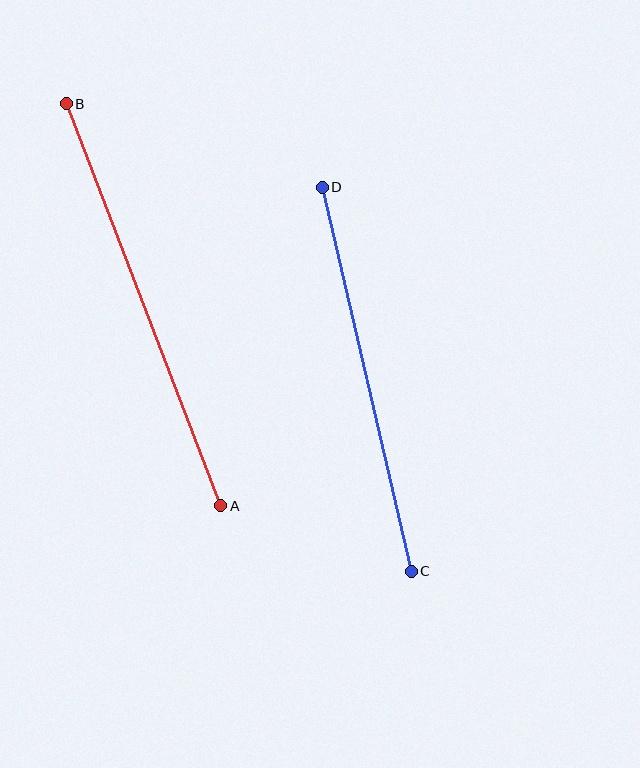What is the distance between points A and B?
The distance is approximately 431 pixels.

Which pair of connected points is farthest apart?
Points A and B are farthest apart.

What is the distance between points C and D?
The distance is approximately 394 pixels.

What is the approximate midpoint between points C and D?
The midpoint is at approximately (367, 379) pixels.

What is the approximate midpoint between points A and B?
The midpoint is at approximately (144, 305) pixels.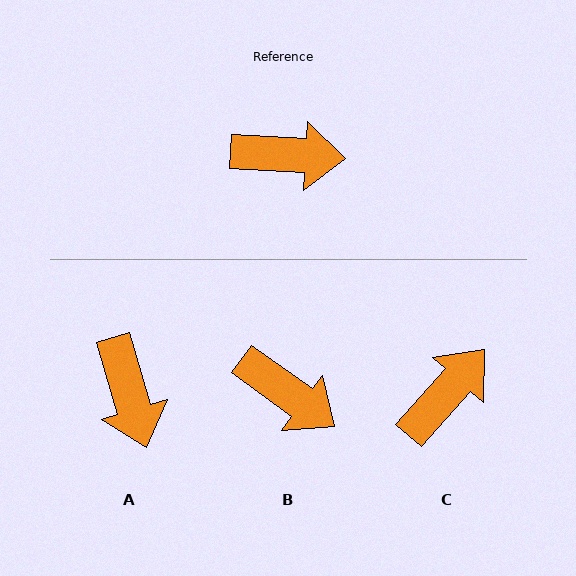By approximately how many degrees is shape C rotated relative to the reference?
Approximately 52 degrees counter-clockwise.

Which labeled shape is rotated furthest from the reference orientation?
A, about 70 degrees away.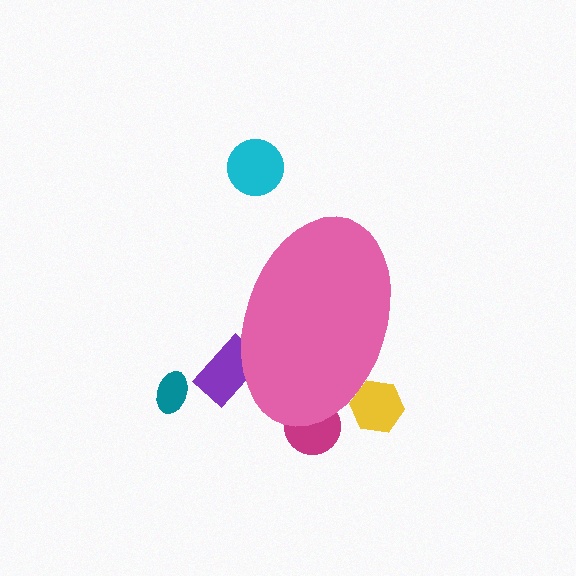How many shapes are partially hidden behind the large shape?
3 shapes are partially hidden.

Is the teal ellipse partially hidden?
No, the teal ellipse is fully visible.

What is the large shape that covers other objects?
A pink ellipse.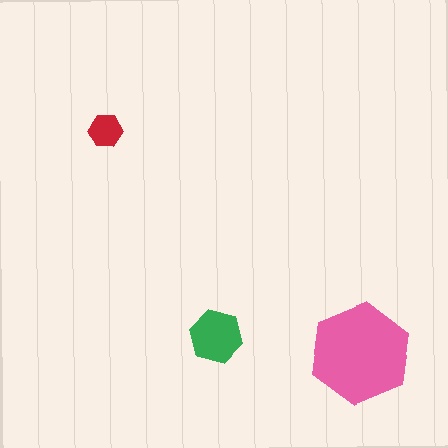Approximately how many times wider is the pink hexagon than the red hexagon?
About 3 times wider.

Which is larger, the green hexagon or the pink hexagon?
The pink one.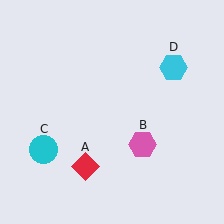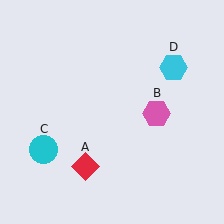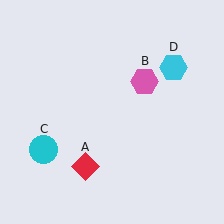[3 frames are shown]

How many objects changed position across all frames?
1 object changed position: pink hexagon (object B).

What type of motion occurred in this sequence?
The pink hexagon (object B) rotated counterclockwise around the center of the scene.